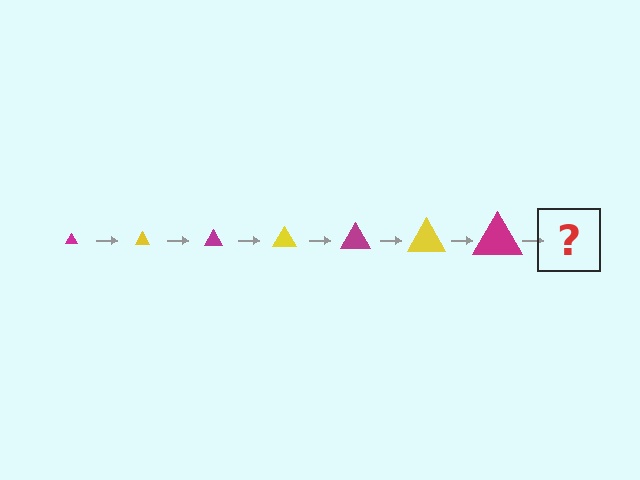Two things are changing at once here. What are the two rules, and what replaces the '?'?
The two rules are that the triangle grows larger each step and the color cycles through magenta and yellow. The '?' should be a yellow triangle, larger than the previous one.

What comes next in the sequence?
The next element should be a yellow triangle, larger than the previous one.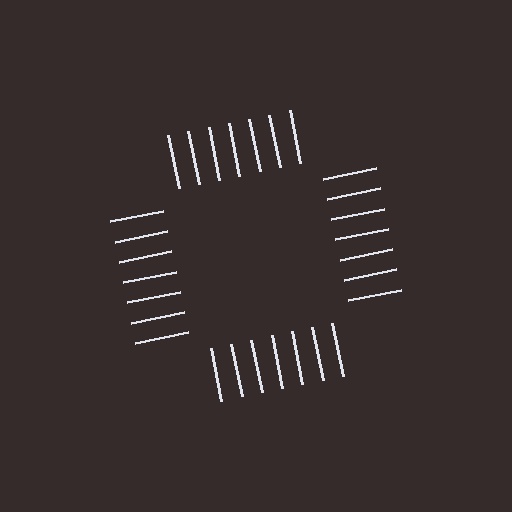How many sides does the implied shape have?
4 sides — the line-ends trace a square.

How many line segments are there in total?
28 — 7 along each of the 4 edges.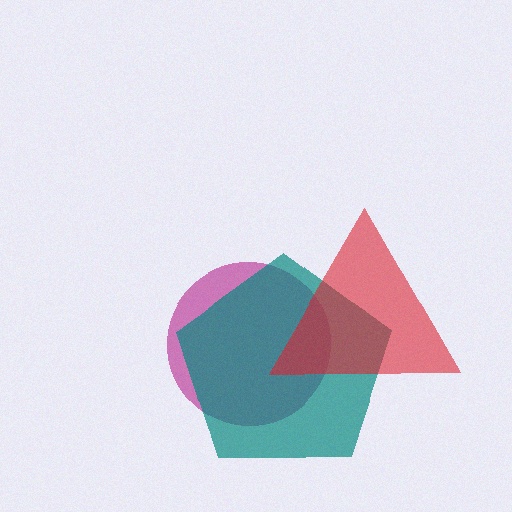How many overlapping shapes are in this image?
There are 3 overlapping shapes in the image.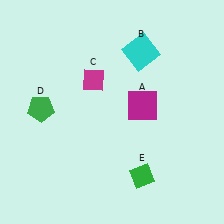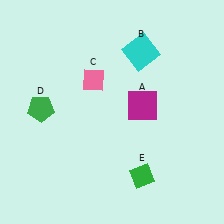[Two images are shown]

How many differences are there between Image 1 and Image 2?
There is 1 difference between the two images.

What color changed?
The diamond (C) changed from magenta in Image 1 to pink in Image 2.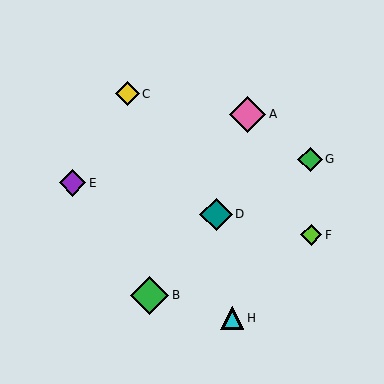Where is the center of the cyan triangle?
The center of the cyan triangle is at (232, 318).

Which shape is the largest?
The green diamond (labeled B) is the largest.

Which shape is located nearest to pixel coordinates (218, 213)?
The teal diamond (labeled D) at (216, 214) is nearest to that location.